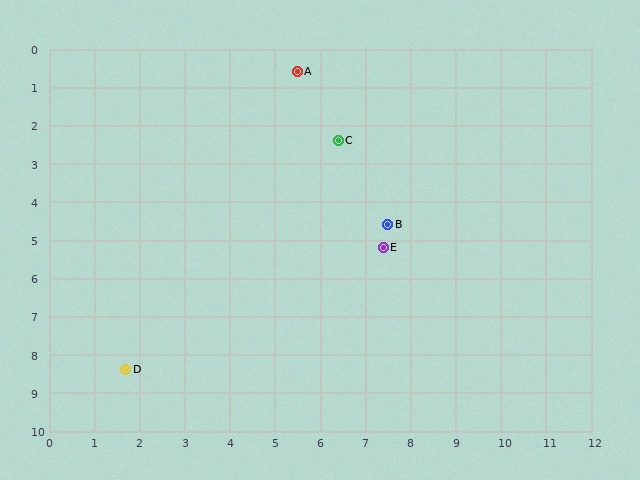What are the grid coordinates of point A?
Point A is at approximately (5.5, 0.6).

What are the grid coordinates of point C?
Point C is at approximately (6.4, 2.4).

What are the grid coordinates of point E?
Point E is at approximately (7.4, 5.2).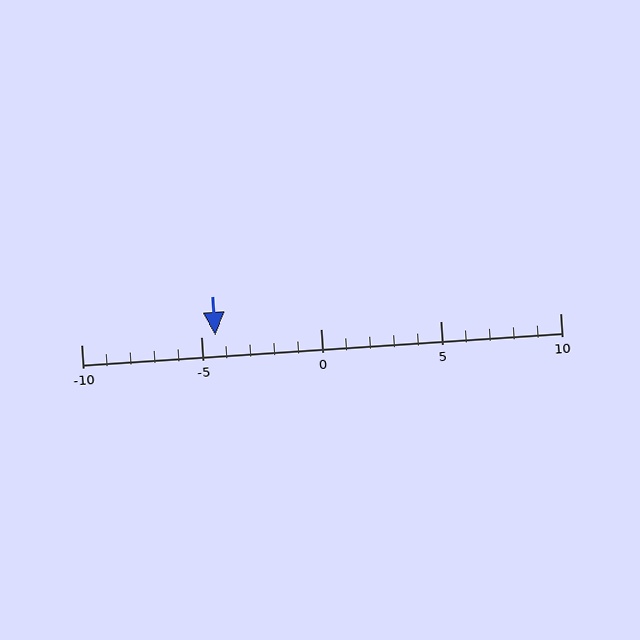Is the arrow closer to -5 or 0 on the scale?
The arrow is closer to -5.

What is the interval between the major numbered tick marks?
The major tick marks are spaced 5 units apart.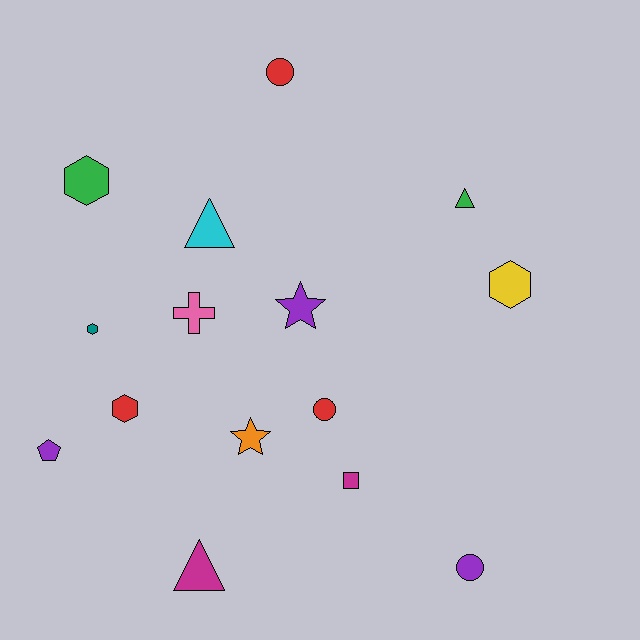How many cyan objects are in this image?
There is 1 cyan object.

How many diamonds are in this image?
There are no diamonds.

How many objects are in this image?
There are 15 objects.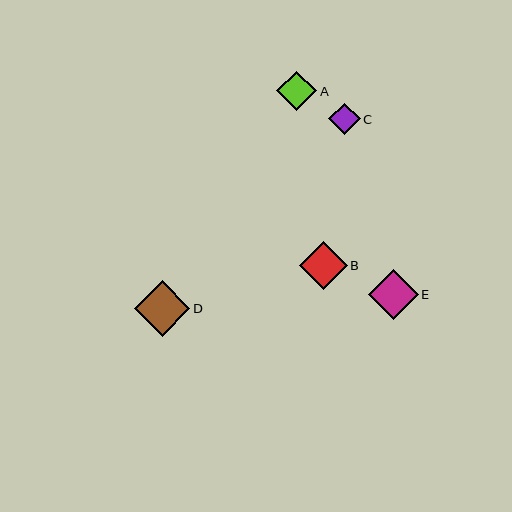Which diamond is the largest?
Diamond D is the largest with a size of approximately 56 pixels.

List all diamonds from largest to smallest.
From largest to smallest: D, E, B, A, C.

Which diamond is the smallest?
Diamond C is the smallest with a size of approximately 32 pixels.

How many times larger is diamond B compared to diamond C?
Diamond B is approximately 1.5 times the size of diamond C.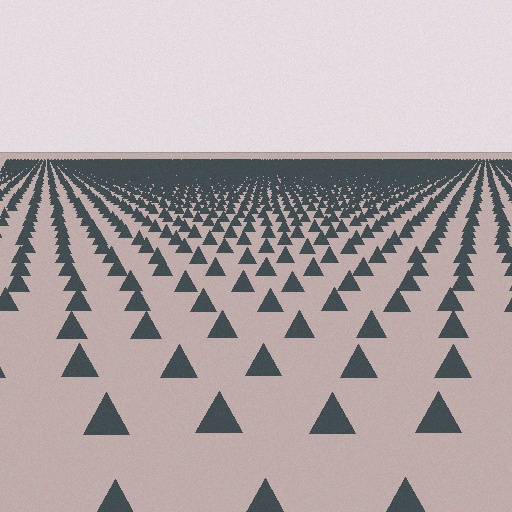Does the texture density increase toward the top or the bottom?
Density increases toward the top.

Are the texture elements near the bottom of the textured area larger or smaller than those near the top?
Larger. Near the bottom, elements are closer to the viewer and appear at a bigger on-screen size.